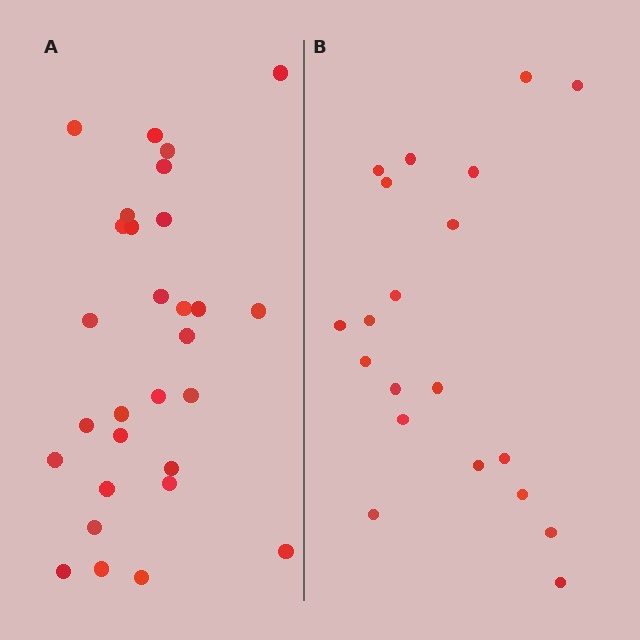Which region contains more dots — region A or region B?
Region A (the left region) has more dots.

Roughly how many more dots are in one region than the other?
Region A has roughly 8 or so more dots than region B.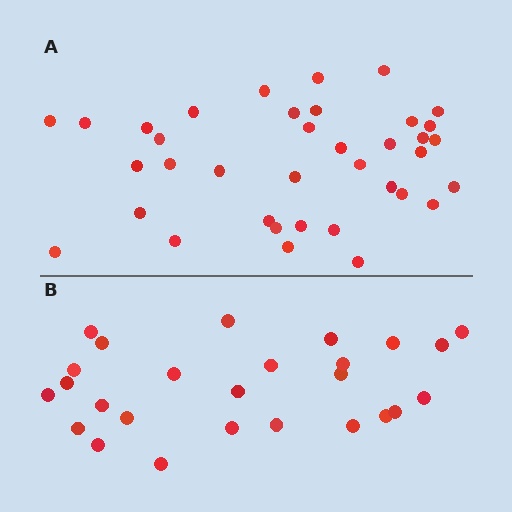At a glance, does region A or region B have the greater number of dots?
Region A (the top region) has more dots.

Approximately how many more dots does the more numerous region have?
Region A has roughly 12 or so more dots than region B.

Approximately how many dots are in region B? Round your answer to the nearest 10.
About 30 dots. (The exact count is 26, which rounds to 30.)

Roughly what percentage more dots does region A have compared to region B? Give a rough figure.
About 40% more.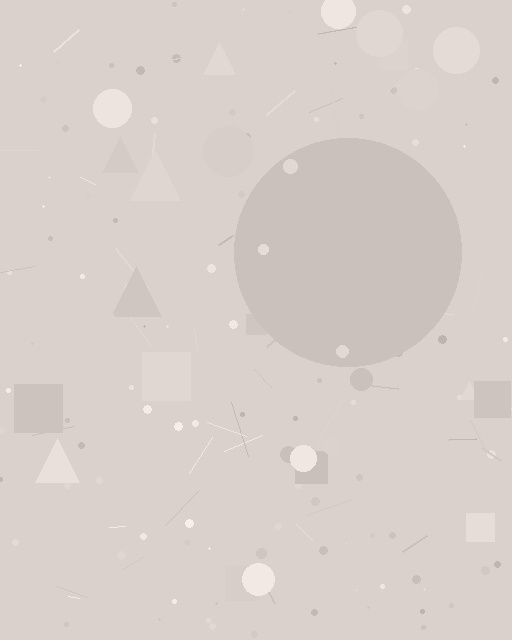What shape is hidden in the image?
A circle is hidden in the image.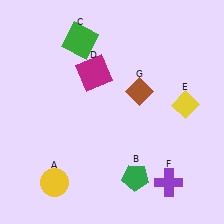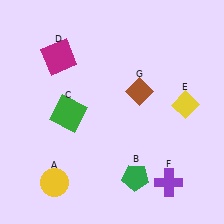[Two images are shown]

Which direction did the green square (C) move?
The green square (C) moved down.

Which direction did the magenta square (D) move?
The magenta square (D) moved left.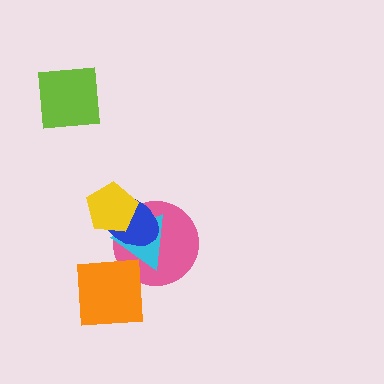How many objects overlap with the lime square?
0 objects overlap with the lime square.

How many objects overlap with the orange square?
2 objects overlap with the orange square.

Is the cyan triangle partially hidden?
Yes, it is partially covered by another shape.